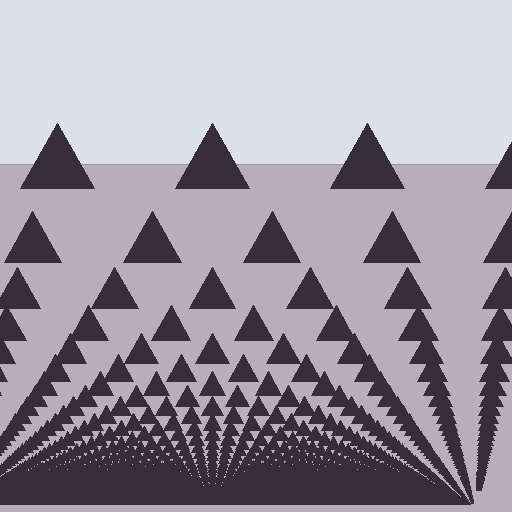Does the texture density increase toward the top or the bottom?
Density increases toward the bottom.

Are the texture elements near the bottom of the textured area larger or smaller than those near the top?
Smaller. The gradient is inverted — elements near the bottom are smaller and denser.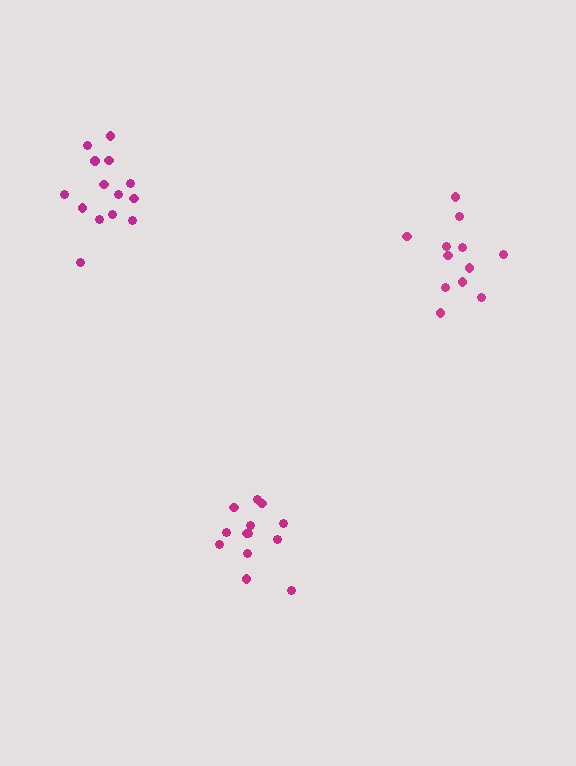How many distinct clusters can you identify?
There are 3 distinct clusters.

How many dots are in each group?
Group 1: 12 dots, Group 2: 14 dots, Group 3: 13 dots (39 total).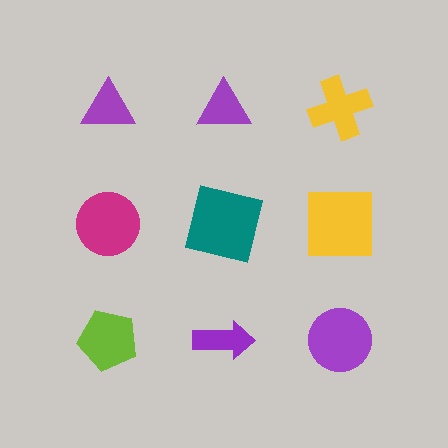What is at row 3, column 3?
A purple circle.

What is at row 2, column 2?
A teal square.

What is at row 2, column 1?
A magenta circle.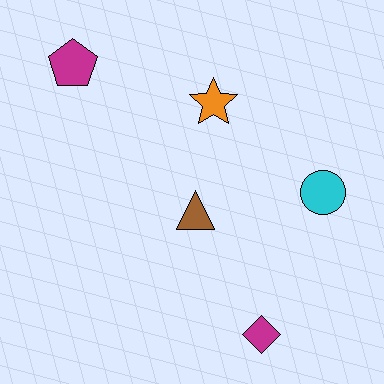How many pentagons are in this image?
There is 1 pentagon.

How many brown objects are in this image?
There is 1 brown object.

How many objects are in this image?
There are 5 objects.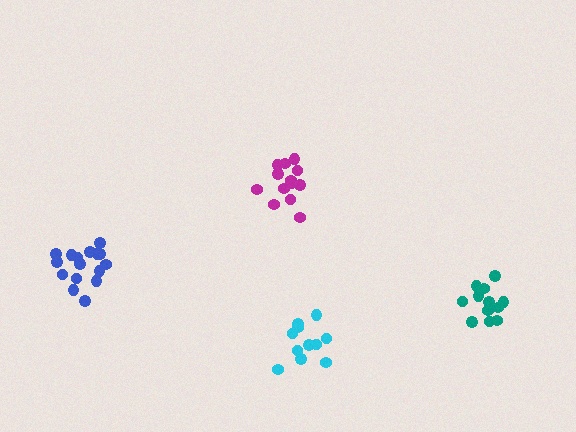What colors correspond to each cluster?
The clusters are colored: teal, magenta, blue, cyan.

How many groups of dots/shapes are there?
There are 4 groups.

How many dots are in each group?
Group 1: 12 dots, Group 2: 13 dots, Group 3: 16 dots, Group 4: 11 dots (52 total).